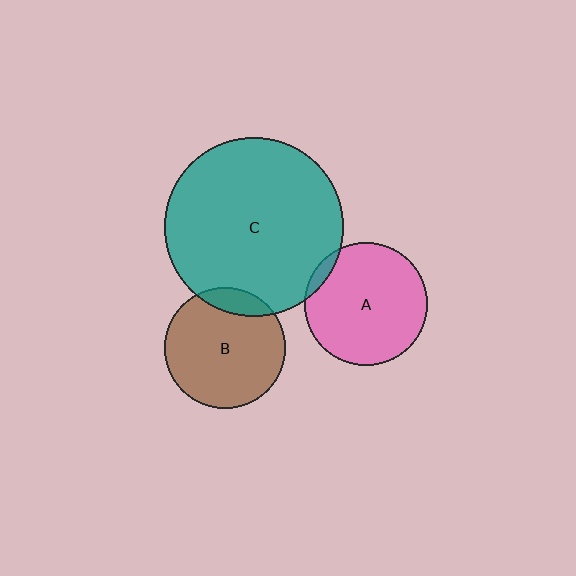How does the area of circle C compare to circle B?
Approximately 2.2 times.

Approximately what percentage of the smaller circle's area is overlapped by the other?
Approximately 5%.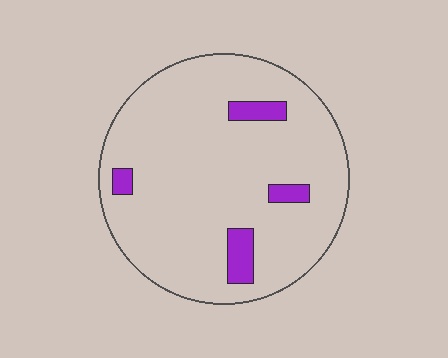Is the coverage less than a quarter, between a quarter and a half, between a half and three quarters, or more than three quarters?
Less than a quarter.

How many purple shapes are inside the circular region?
4.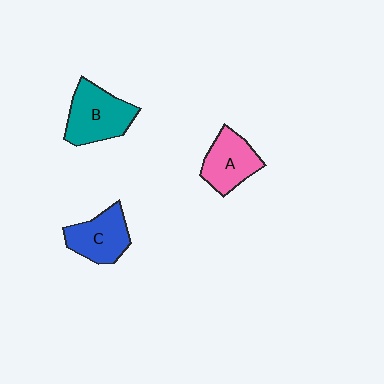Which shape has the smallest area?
Shape A (pink).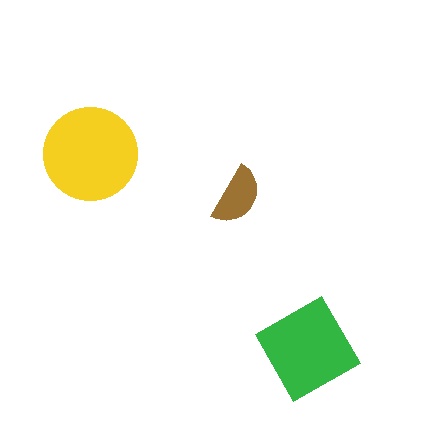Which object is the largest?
The yellow circle.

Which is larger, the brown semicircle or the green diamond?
The green diamond.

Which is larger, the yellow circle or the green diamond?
The yellow circle.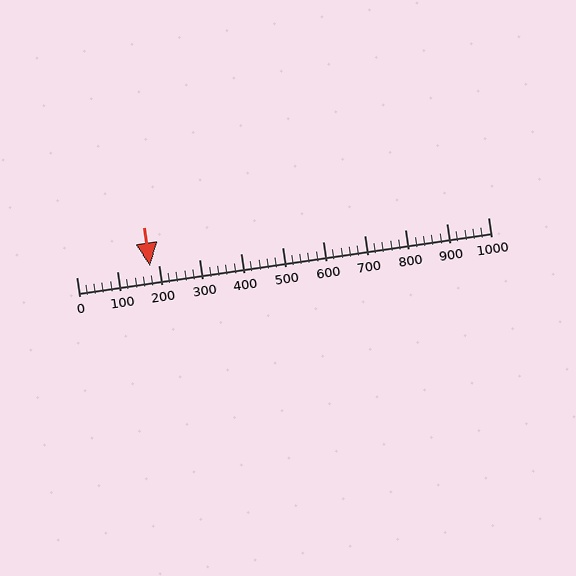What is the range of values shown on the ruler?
The ruler shows values from 0 to 1000.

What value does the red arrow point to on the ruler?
The red arrow points to approximately 178.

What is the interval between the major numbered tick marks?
The major tick marks are spaced 100 units apart.